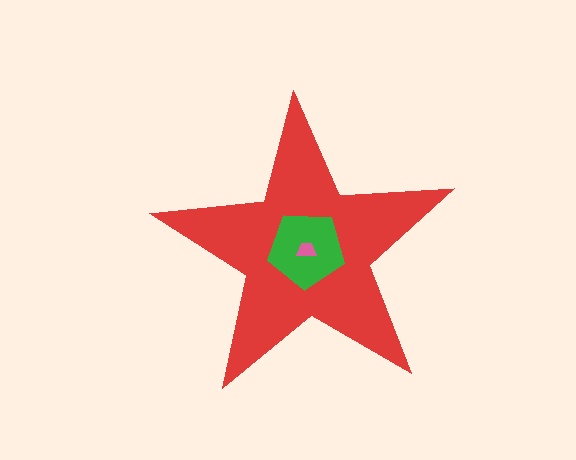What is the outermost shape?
The red star.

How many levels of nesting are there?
3.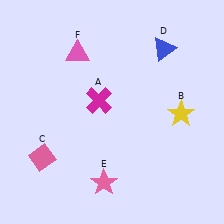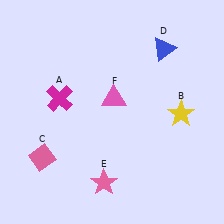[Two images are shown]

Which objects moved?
The objects that moved are: the magenta cross (A), the pink triangle (F).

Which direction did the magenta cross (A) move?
The magenta cross (A) moved left.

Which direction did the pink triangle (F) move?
The pink triangle (F) moved down.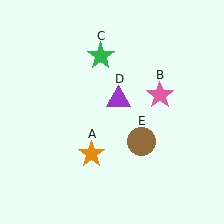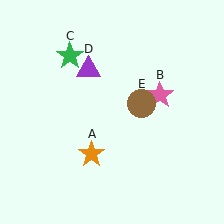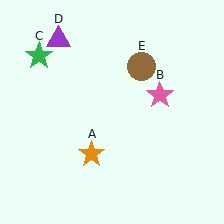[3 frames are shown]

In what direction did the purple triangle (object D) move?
The purple triangle (object D) moved up and to the left.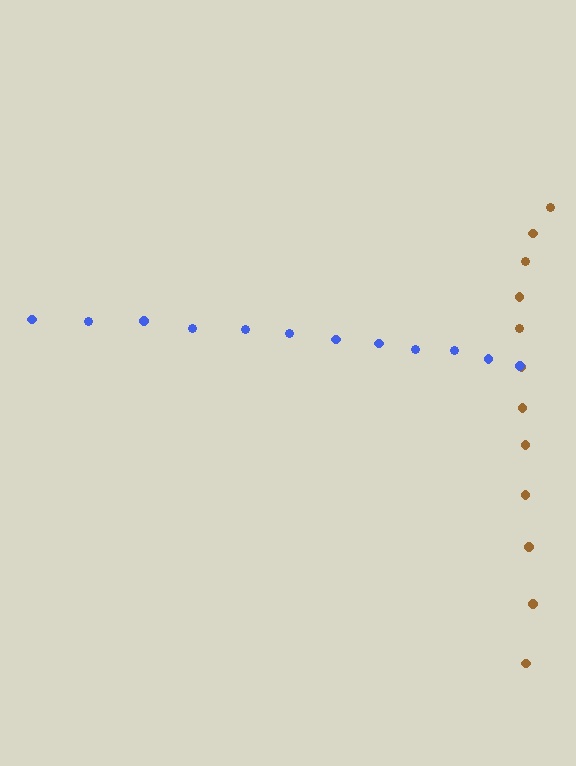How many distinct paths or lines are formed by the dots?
There are 2 distinct paths.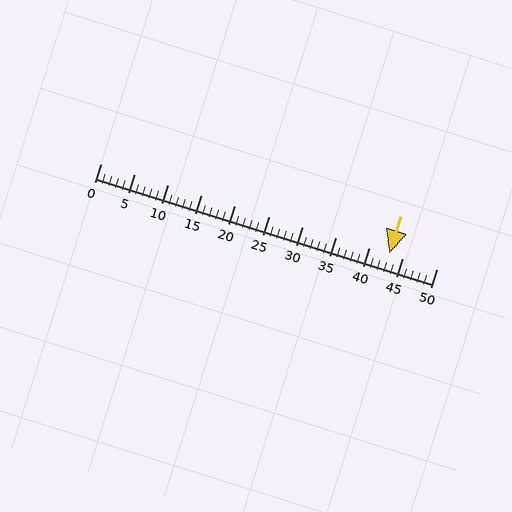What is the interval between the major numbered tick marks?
The major tick marks are spaced 5 units apart.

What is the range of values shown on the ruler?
The ruler shows values from 0 to 50.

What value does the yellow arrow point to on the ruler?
The yellow arrow points to approximately 43.